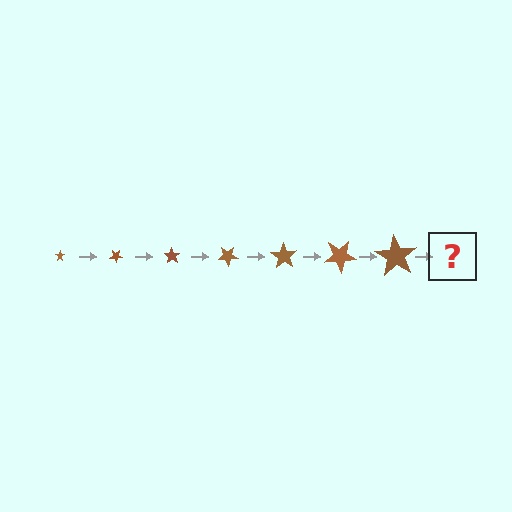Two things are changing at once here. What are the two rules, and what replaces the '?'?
The two rules are that the star grows larger each step and it rotates 35 degrees each step. The '?' should be a star, larger than the previous one and rotated 245 degrees from the start.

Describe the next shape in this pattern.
It should be a star, larger than the previous one and rotated 245 degrees from the start.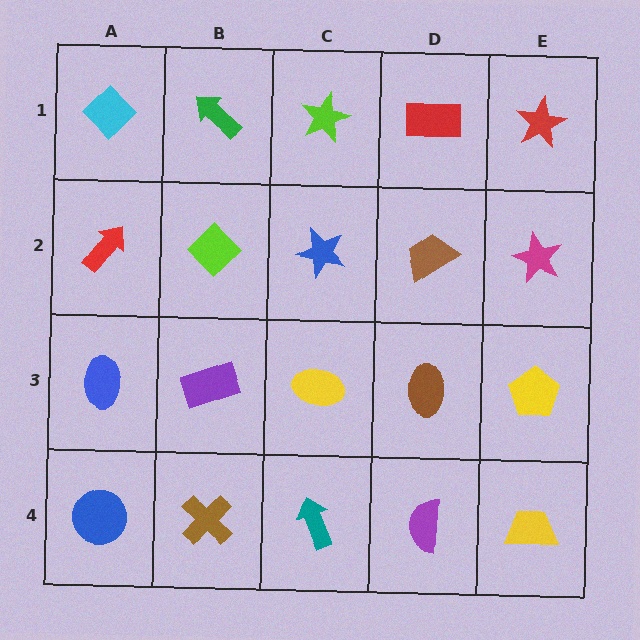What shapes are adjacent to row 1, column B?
A lime diamond (row 2, column B), a cyan diamond (row 1, column A), a lime star (row 1, column C).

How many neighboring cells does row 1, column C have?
3.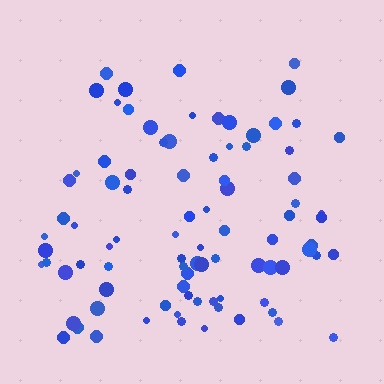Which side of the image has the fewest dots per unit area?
The top.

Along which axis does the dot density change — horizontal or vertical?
Vertical.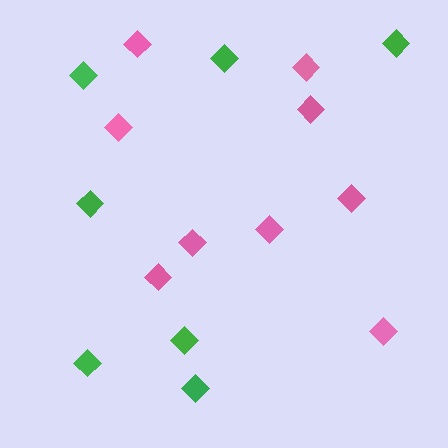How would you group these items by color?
There are 2 groups: one group of pink diamonds (9) and one group of green diamonds (7).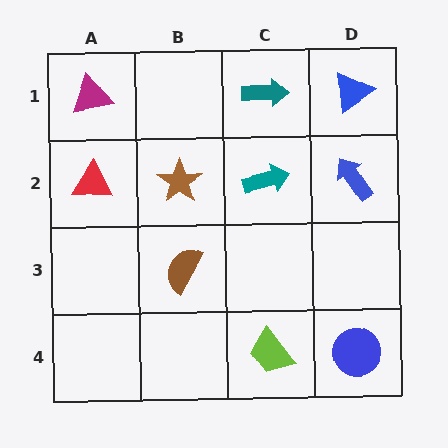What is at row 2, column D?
A blue arrow.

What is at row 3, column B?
A brown semicircle.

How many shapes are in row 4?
2 shapes.